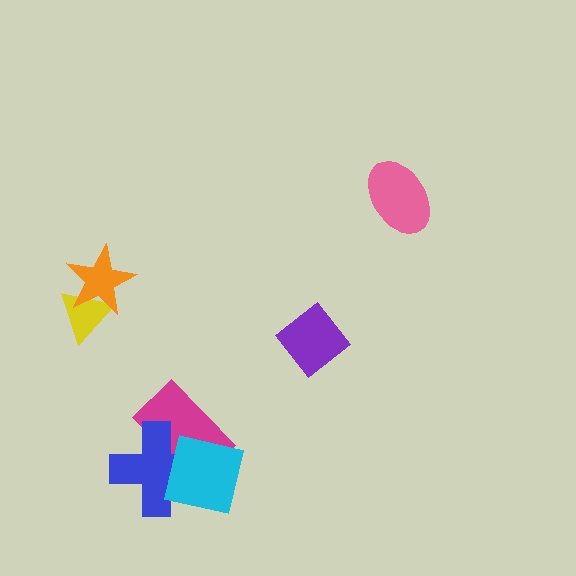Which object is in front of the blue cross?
The cyan square is in front of the blue cross.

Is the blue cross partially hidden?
Yes, it is partially covered by another shape.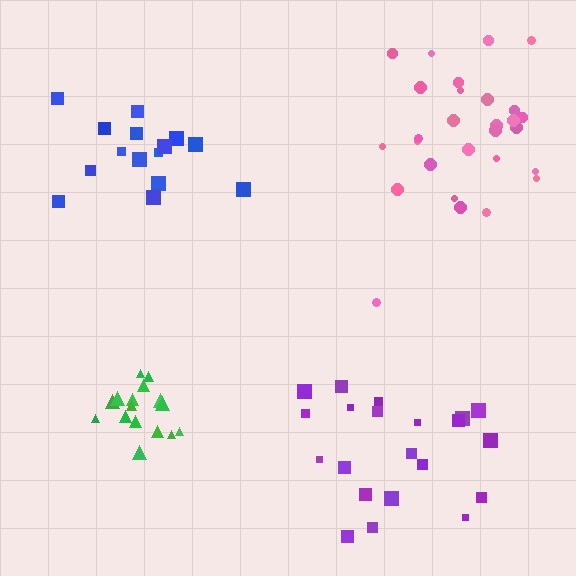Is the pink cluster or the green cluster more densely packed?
Green.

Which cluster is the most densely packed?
Green.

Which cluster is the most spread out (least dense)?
Purple.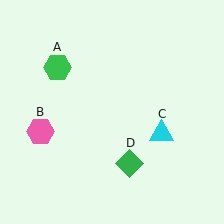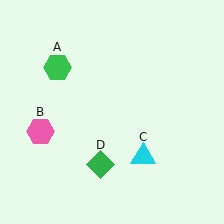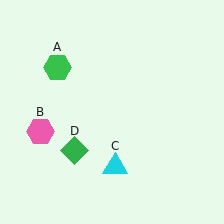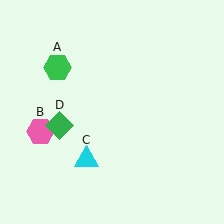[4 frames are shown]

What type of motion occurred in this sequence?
The cyan triangle (object C), green diamond (object D) rotated clockwise around the center of the scene.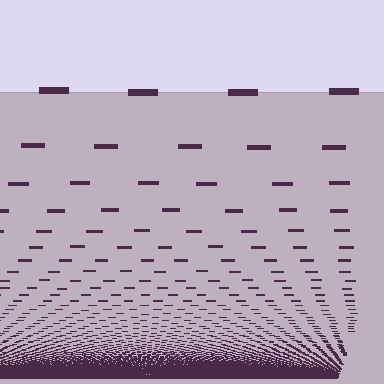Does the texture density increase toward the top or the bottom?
Density increases toward the bottom.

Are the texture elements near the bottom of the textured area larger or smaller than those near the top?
Smaller. The gradient is inverted — elements near the bottom are smaller and denser.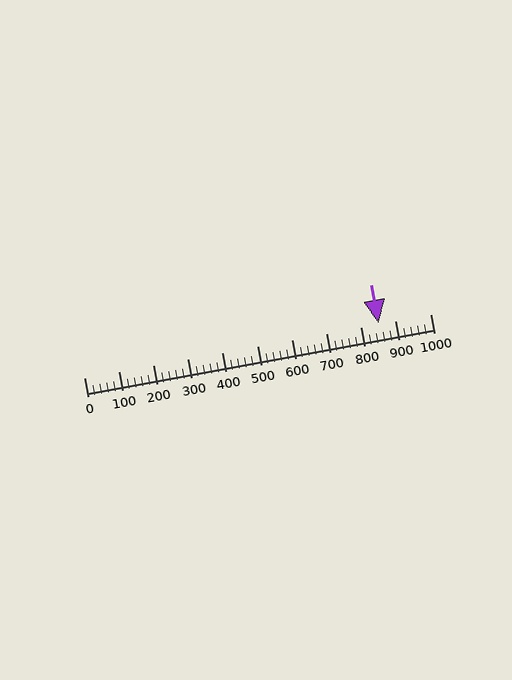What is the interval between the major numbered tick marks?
The major tick marks are spaced 100 units apart.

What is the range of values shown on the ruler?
The ruler shows values from 0 to 1000.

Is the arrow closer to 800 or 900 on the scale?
The arrow is closer to 900.